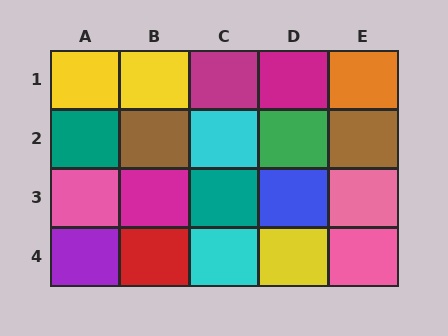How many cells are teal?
2 cells are teal.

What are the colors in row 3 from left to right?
Pink, magenta, teal, blue, pink.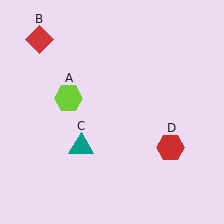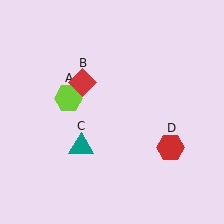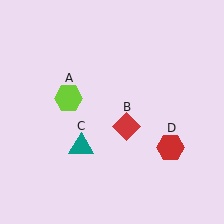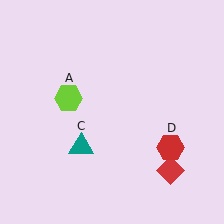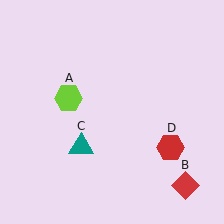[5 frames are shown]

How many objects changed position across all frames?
1 object changed position: red diamond (object B).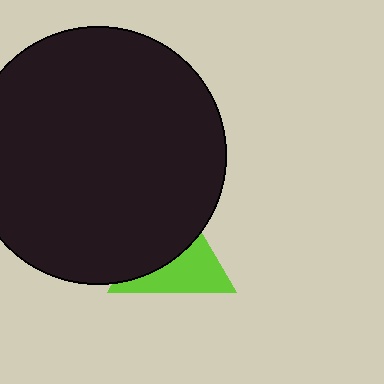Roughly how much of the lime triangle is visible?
About half of it is visible (roughly 48%).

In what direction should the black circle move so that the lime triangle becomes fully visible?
The black circle should move up. That is the shortest direction to clear the overlap and leave the lime triangle fully visible.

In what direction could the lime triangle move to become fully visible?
The lime triangle could move down. That would shift it out from behind the black circle entirely.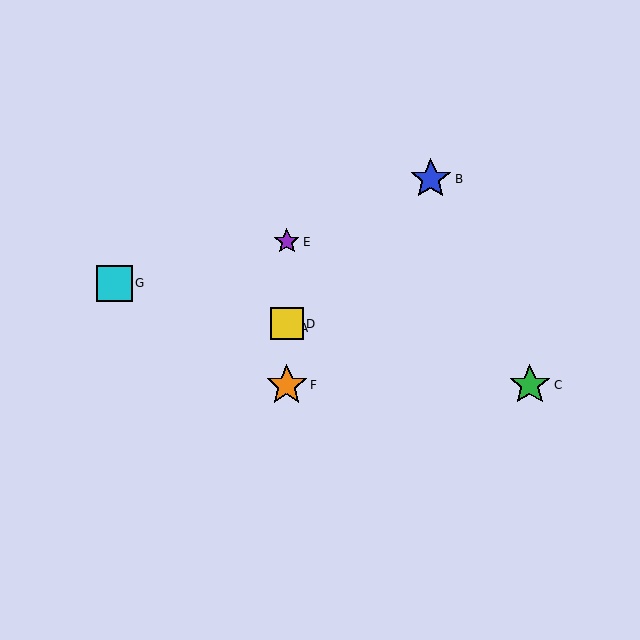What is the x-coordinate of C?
Object C is at x≈530.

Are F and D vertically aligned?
Yes, both are at x≈287.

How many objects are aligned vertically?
4 objects (A, D, E, F) are aligned vertically.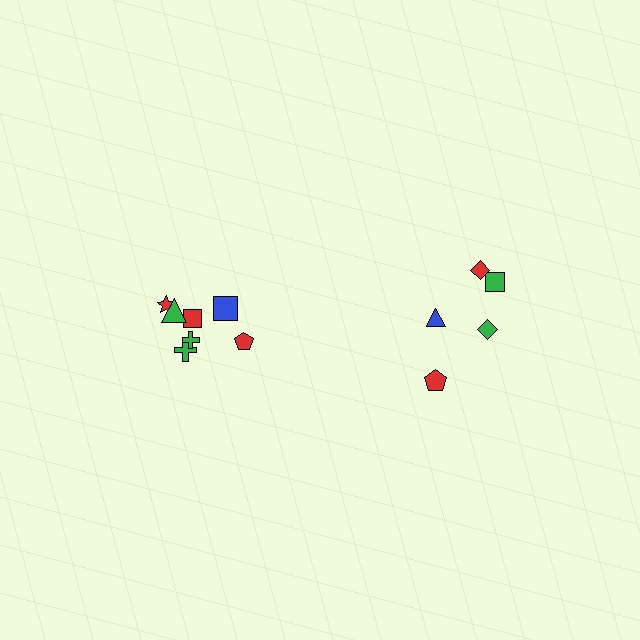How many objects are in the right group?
There are 5 objects.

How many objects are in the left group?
There are 7 objects.